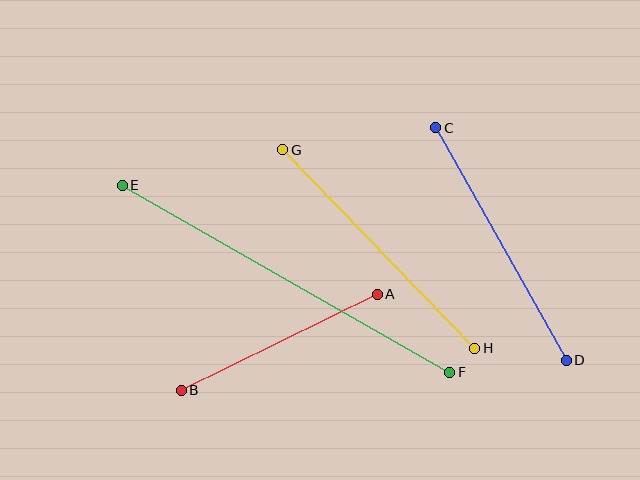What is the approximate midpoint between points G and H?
The midpoint is at approximately (379, 249) pixels.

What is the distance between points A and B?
The distance is approximately 218 pixels.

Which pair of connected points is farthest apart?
Points E and F are farthest apart.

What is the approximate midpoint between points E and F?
The midpoint is at approximately (286, 279) pixels.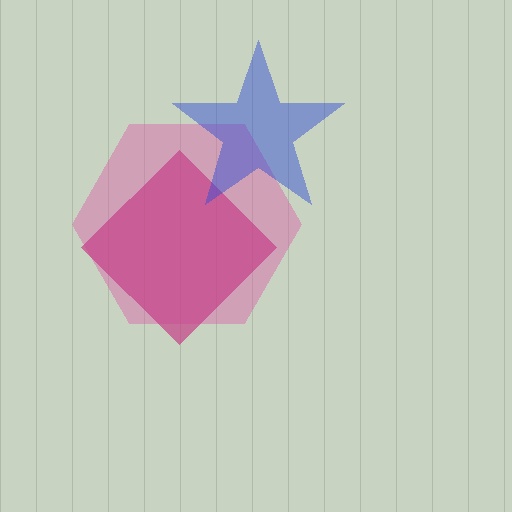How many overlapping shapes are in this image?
There are 3 overlapping shapes in the image.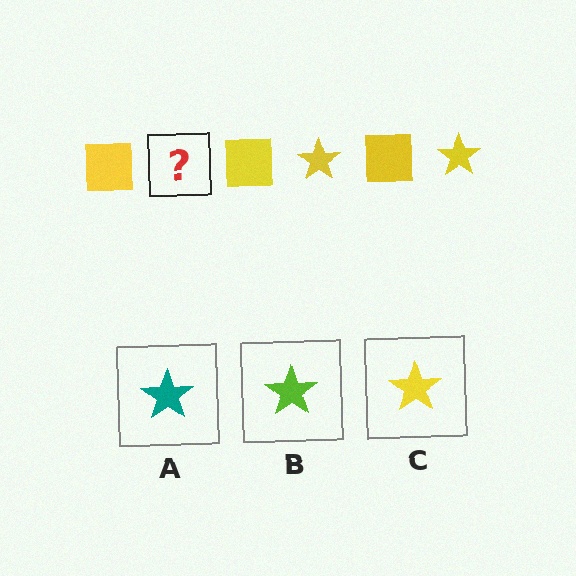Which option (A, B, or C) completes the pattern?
C.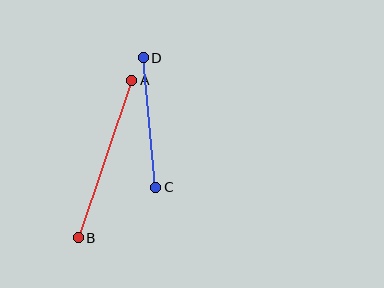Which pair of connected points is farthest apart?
Points A and B are farthest apart.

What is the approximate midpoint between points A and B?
The midpoint is at approximately (105, 159) pixels.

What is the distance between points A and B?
The distance is approximately 166 pixels.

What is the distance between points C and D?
The distance is approximately 130 pixels.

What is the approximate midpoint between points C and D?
The midpoint is at approximately (150, 123) pixels.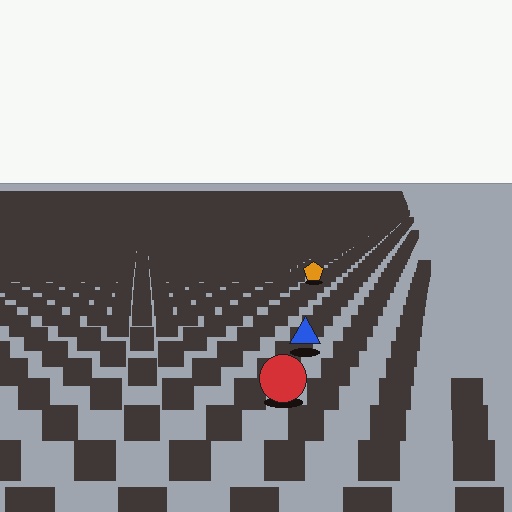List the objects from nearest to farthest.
From nearest to farthest: the red circle, the blue triangle, the orange pentagon.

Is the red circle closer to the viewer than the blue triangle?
Yes. The red circle is closer — you can tell from the texture gradient: the ground texture is coarser near it.